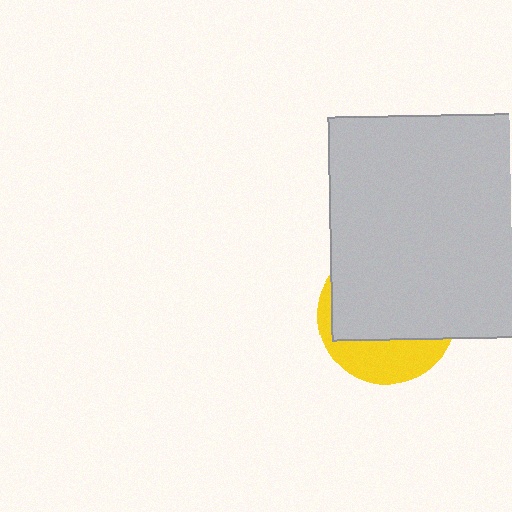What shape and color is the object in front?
The object in front is a light gray rectangle.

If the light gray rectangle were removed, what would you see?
You would see the complete yellow circle.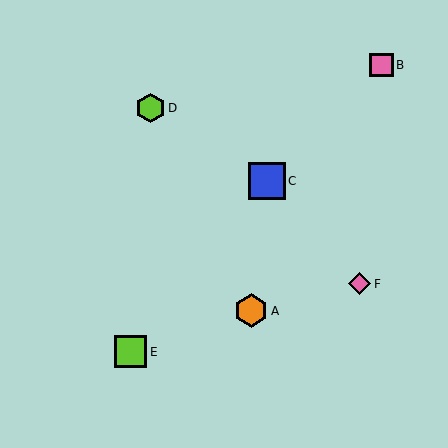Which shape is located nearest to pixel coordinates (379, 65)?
The pink square (labeled B) at (381, 65) is nearest to that location.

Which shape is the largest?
The blue square (labeled C) is the largest.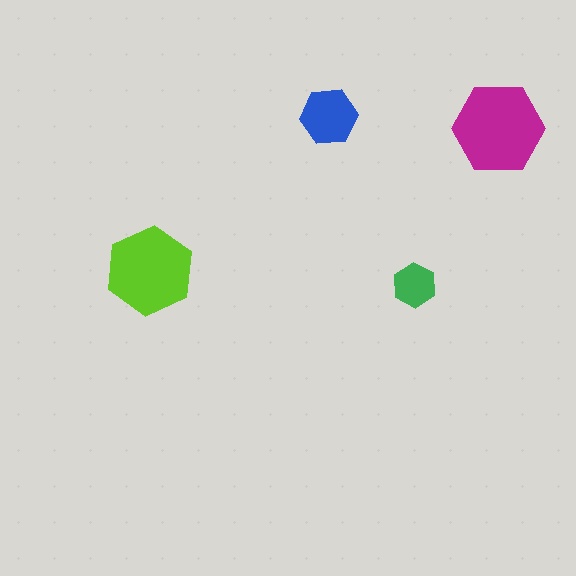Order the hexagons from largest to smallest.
the magenta one, the lime one, the blue one, the green one.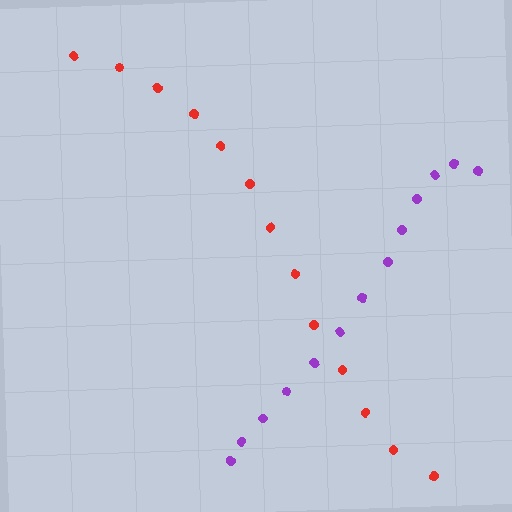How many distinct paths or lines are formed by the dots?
There are 2 distinct paths.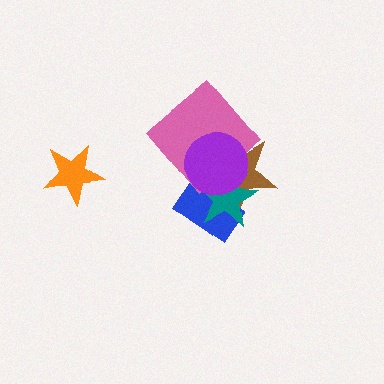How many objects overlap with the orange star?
0 objects overlap with the orange star.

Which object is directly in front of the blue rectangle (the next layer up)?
The brown star is directly in front of the blue rectangle.